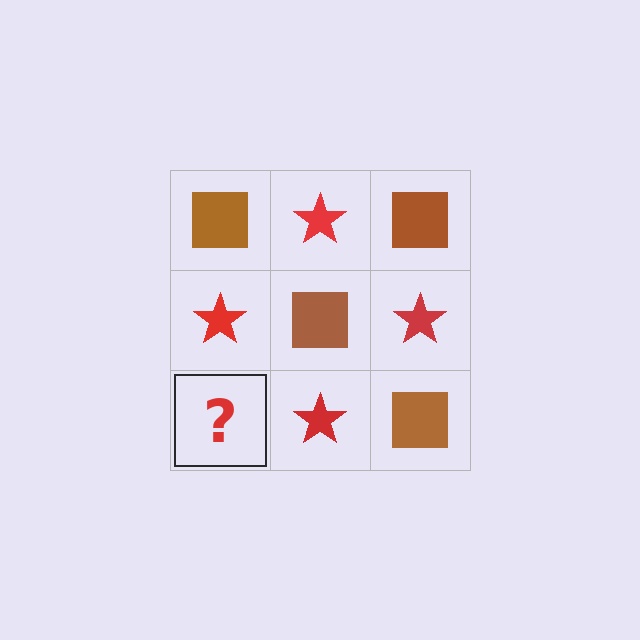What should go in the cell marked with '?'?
The missing cell should contain a brown square.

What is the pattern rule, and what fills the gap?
The rule is that it alternates brown square and red star in a checkerboard pattern. The gap should be filled with a brown square.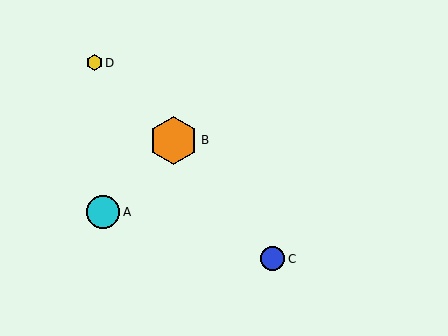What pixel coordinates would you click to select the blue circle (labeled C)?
Click at (273, 259) to select the blue circle C.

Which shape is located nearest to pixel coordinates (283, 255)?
The blue circle (labeled C) at (273, 259) is nearest to that location.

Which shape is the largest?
The orange hexagon (labeled B) is the largest.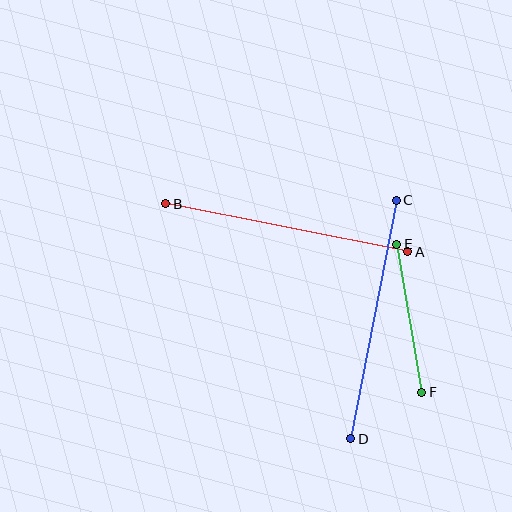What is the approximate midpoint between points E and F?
The midpoint is at approximately (409, 318) pixels.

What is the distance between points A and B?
The distance is approximately 247 pixels.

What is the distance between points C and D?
The distance is approximately 243 pixels.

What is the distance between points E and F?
The distance is approximately 150 pixels.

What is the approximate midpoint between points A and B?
The midpoint is at approximately (287, 228) pixels.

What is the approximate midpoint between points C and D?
The midpoint is at approximately (374, 319) pixels.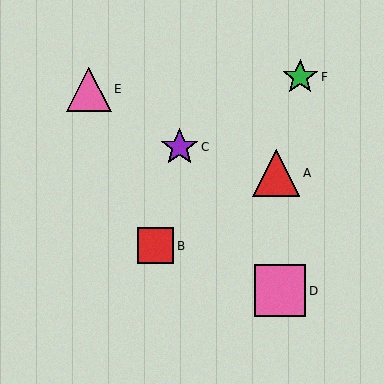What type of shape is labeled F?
Shape F is a green star.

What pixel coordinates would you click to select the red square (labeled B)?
Click at (156, 246) to select the red square B.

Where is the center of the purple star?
The center of the purple star is at (179, 147).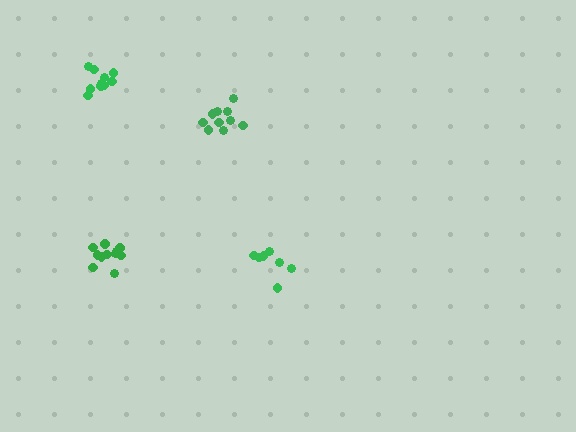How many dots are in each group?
Group 1: 10 dots, Group 2: 11 dots, Group 3: 7 dots, Group 4: 10 dots (38 total).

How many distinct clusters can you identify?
There are 4 distinct clusters.